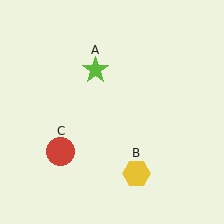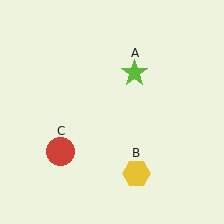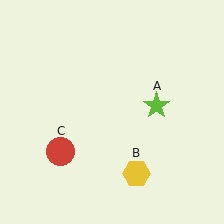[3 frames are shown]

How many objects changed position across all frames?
1 object changed position: lime star (object A).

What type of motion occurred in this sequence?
The lime star (object A) rotated clockwise around the center of the scene.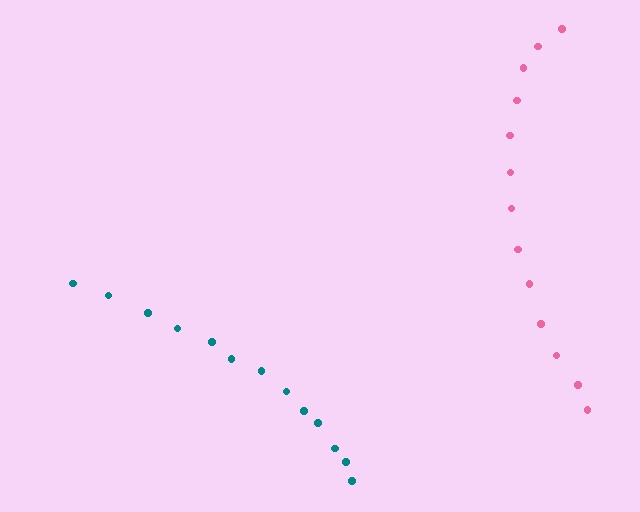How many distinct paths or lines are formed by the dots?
There are 2 distinct paths.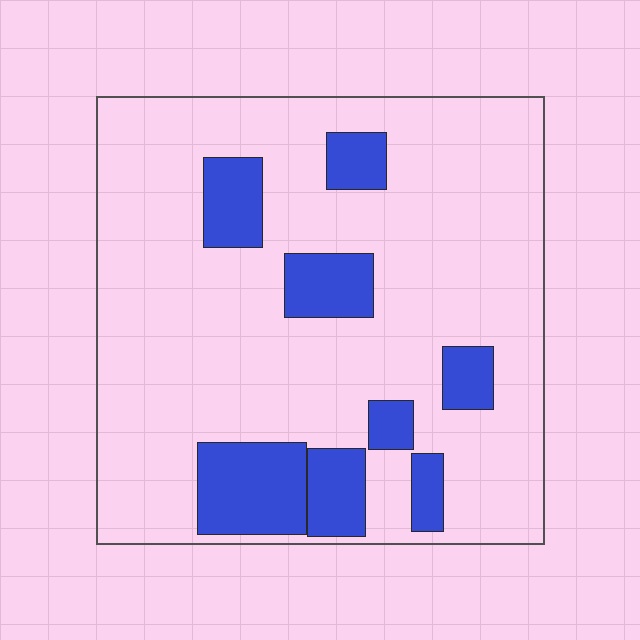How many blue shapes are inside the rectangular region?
8.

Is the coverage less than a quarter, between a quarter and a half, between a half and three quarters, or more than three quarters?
Less than a quarter.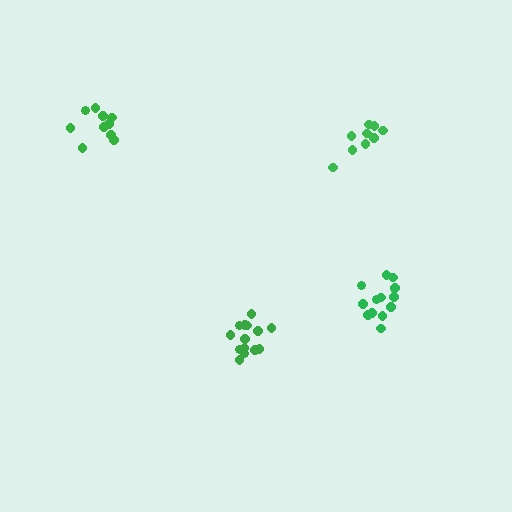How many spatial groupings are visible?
There are 4 spatial groupings.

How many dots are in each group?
Group 1: 14 dots, Group 2: 10 dots, Group 3: 14 dots, Group 4: 9 dots (47 total).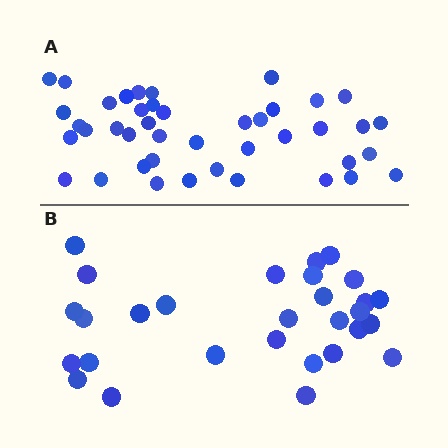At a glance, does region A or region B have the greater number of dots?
Region A (the top region) has more dots.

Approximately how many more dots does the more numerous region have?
Region A has approximately 15 more dots than region B.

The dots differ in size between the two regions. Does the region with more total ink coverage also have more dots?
No. Region B has more total ink coverage because its dots are larger, but region A actually contains more individual dots. Total area can be misleading — the number of items is what matters here.